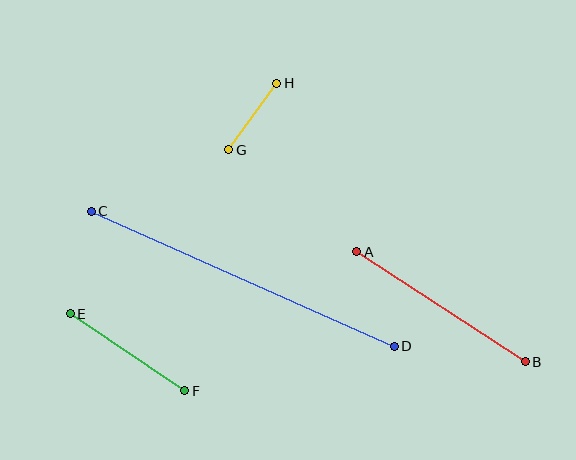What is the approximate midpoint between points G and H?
The midpoint is at approximately (253, 116) pixels.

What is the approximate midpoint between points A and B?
The midpoint is at approximately (441, 307) pixels.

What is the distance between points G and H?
The distance is approximately 82 pixels.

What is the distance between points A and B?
The distance is approximately 201 pixels.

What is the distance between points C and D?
The distance is approximately 331 pixels.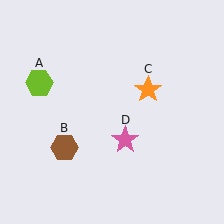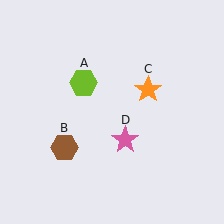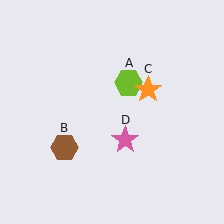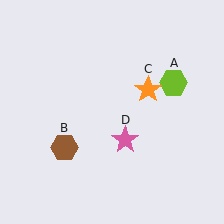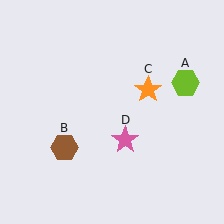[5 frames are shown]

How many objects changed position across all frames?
1 object changed position: lime hexagon (object A).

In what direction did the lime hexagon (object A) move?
The lime hexagon (object A) moved right.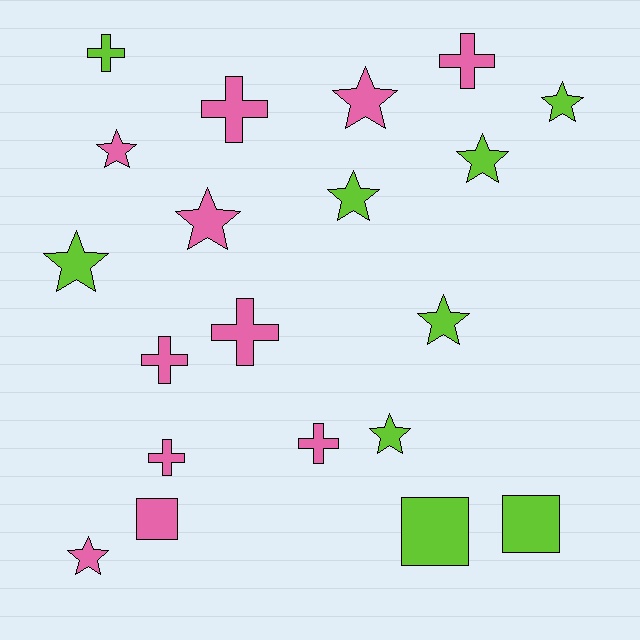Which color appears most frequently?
Pink, with 11 objects.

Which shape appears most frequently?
Star, with 10 objects.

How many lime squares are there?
There are 2 lime squares.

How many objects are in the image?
There are 20 objects.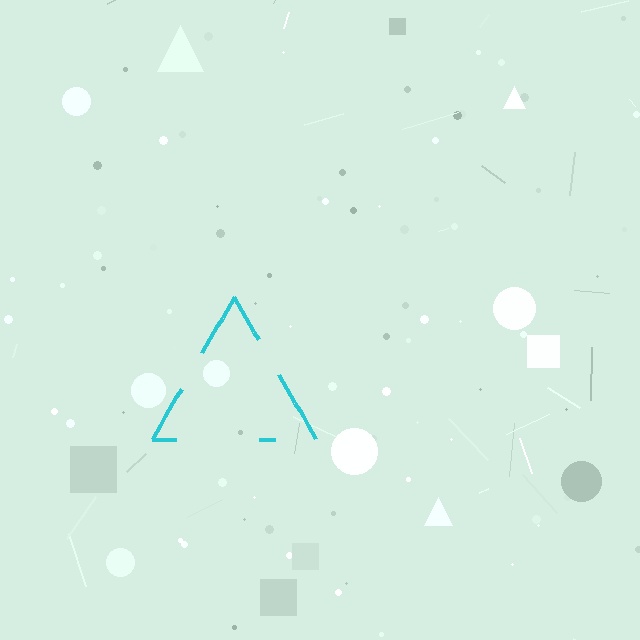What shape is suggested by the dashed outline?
The dashed outline suggests a triangle.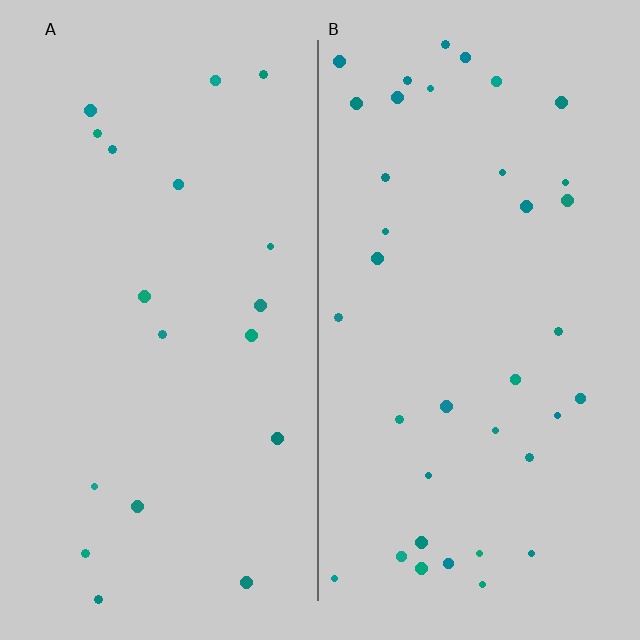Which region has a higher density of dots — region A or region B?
B (the right).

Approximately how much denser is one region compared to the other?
Approximately 2.0× — region B over region A.